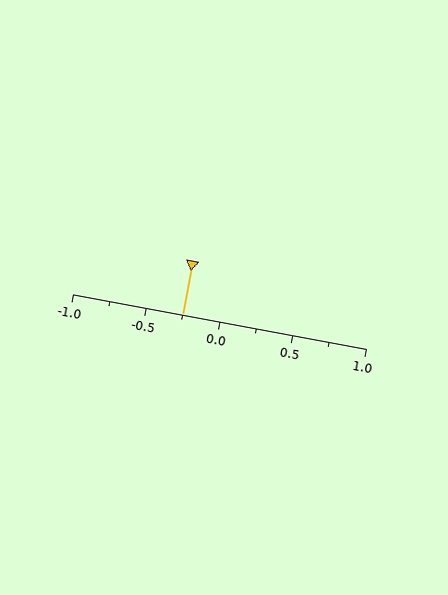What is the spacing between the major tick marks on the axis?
The major ticks are spaced 0.5 apart.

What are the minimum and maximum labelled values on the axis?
The axis runs from -1.0 to 1.0.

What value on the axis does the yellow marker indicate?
The marker indicates approximately -0.25.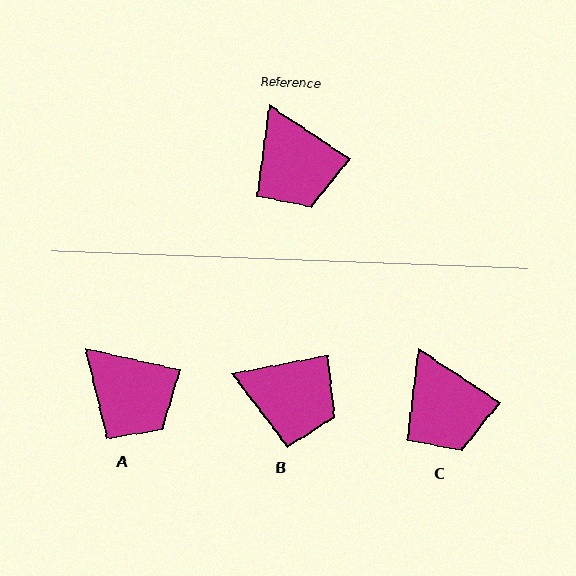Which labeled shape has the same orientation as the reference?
C.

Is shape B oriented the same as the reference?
No, it is off by about 44 degrees.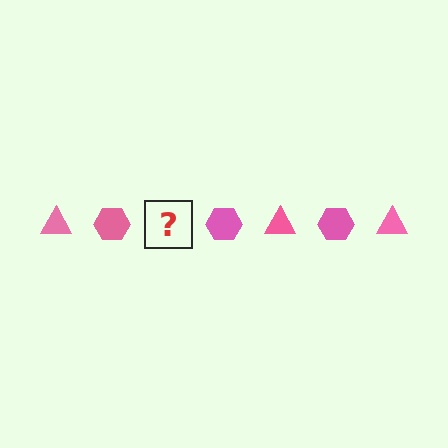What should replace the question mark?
The question mark should be replaced with a pink triangle.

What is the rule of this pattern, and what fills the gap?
The rule is that the pattern cycles through triangle, hexagon shapes in pink. The gap should be filled with a pink triangle.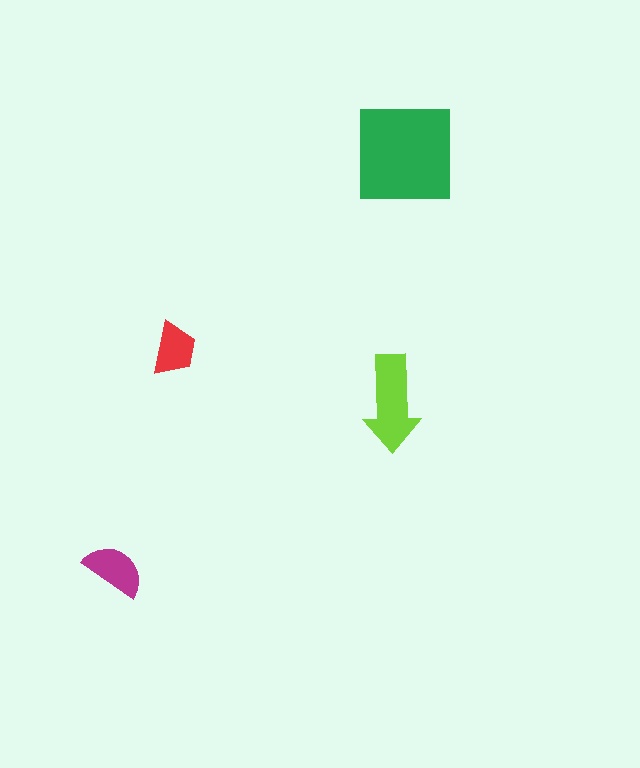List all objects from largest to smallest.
The green square, the lime arrow, the magenta semicircle, the red trapezoid.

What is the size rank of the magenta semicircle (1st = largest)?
3rd.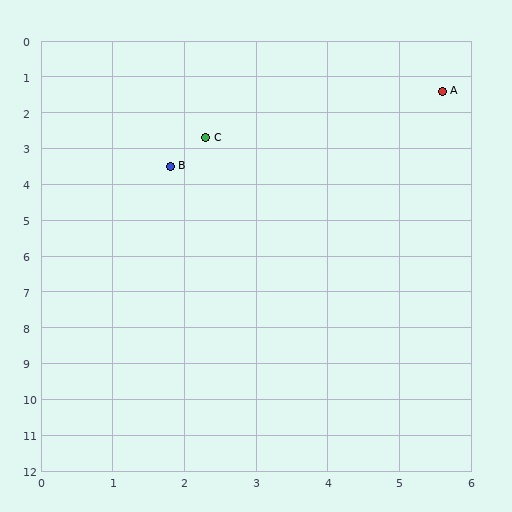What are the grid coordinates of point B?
Point B is at approximately (1.8, 3.5).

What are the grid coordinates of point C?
Point C is at approximately (2.3, 2.7).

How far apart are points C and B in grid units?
Points C and B are about 0.9 grid units apart.